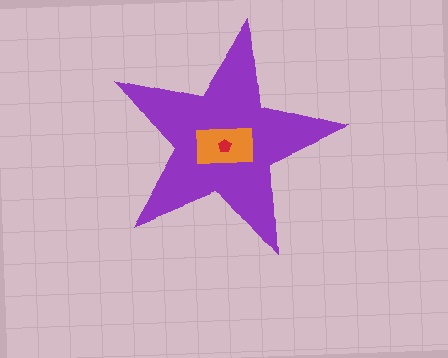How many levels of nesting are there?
3.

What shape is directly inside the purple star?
The orange rectangle.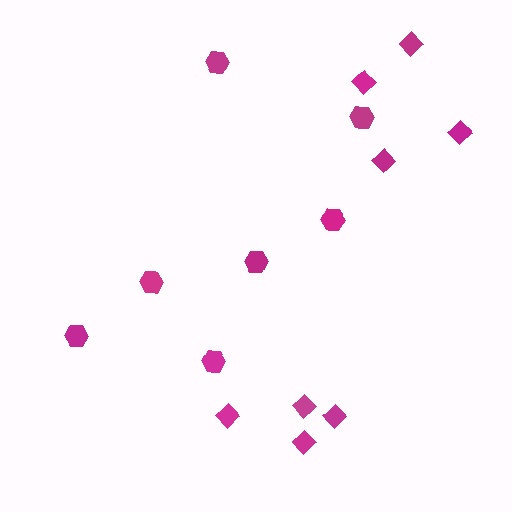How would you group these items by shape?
There are 2 groups: one group of hexagons (7) and one group of diamonds (8).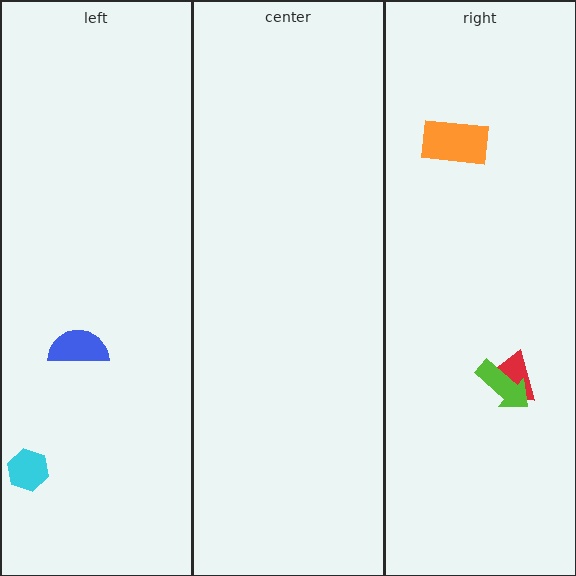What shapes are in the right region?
The orange rectangle, the red trapezoid, the lime arrow.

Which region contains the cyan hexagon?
The left region.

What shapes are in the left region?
The blue semicircle, the cyan hexagon.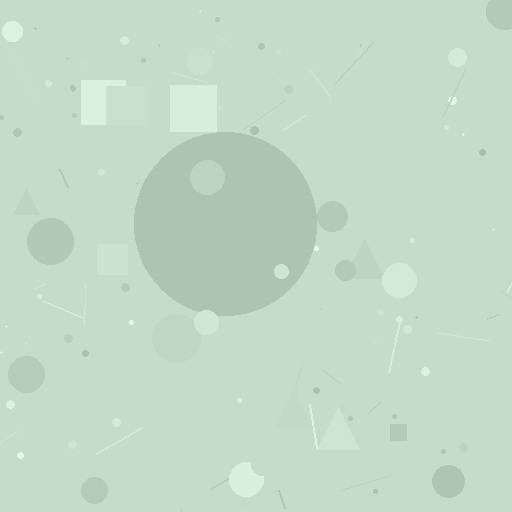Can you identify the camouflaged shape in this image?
The camouflaged shape is a circle.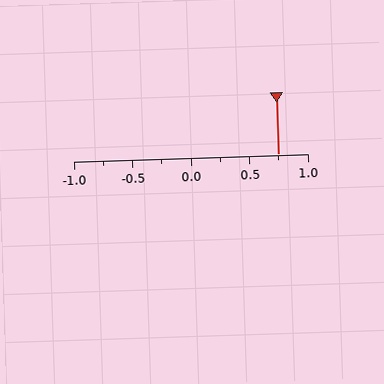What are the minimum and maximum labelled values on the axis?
The axis runs from -1.0 to 1.0.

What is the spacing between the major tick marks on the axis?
The major ticks are spaced 0.5 apart.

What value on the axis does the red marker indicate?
The marker indicates approximately 0.75.